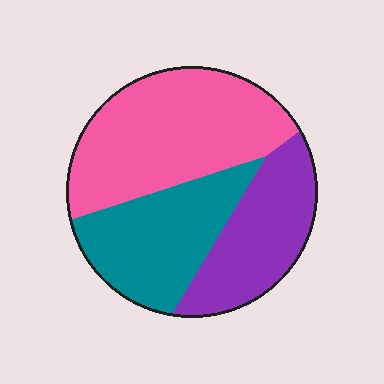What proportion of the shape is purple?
Purple covers roughly 25% of the shape.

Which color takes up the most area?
Pink, at roughly 45%.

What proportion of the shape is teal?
Teal covers about 30% of the shape.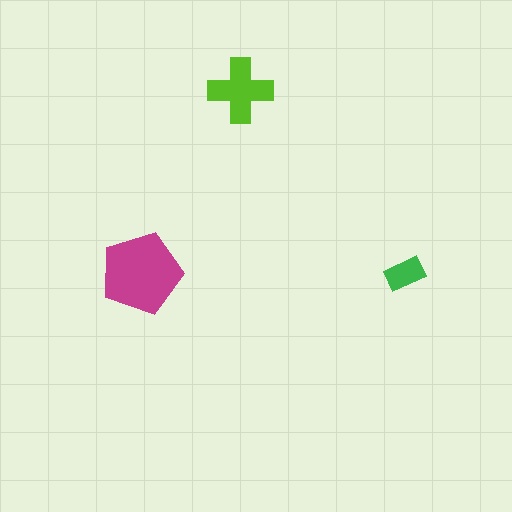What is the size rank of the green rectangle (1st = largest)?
3rd.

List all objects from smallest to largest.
The green rectangle, the lime cross, the magenta pentagon.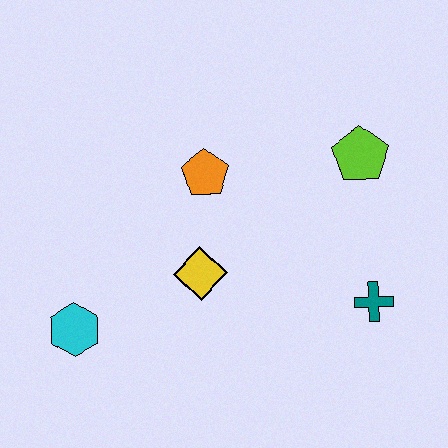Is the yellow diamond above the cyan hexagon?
Yes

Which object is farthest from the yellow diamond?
The lime pentagon is farthest from the yellow diamond.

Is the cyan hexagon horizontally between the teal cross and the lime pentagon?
No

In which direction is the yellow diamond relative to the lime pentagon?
The yellow diamond is to the left of the lime pentagon.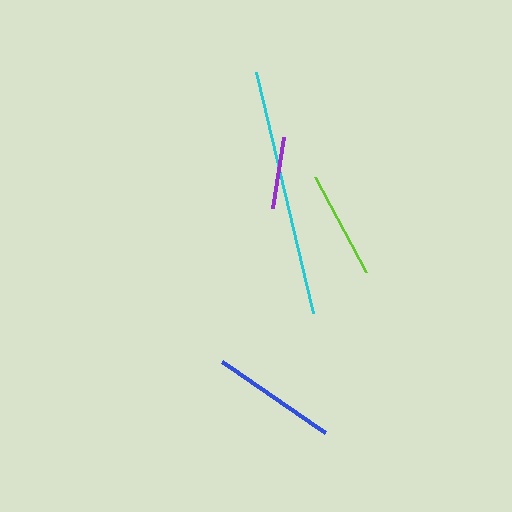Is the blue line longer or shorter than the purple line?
The blue line is longer than the purple line.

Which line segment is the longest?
The cyan line is the longest at approximately 248 pixels.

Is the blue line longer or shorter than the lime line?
The blue line is longer than the lime line.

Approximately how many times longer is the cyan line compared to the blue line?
The cyan line is approximately 2.0 times the length of the blue line.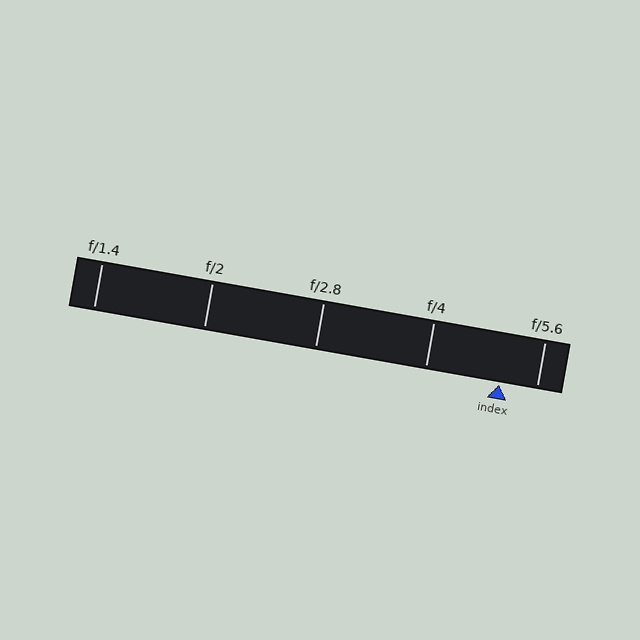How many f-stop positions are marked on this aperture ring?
There are 5 f-stop positions marked.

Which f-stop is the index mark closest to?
The index mark is closest to f/5.6.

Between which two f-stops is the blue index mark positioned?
The index mark is between f/4 and f/5.6.